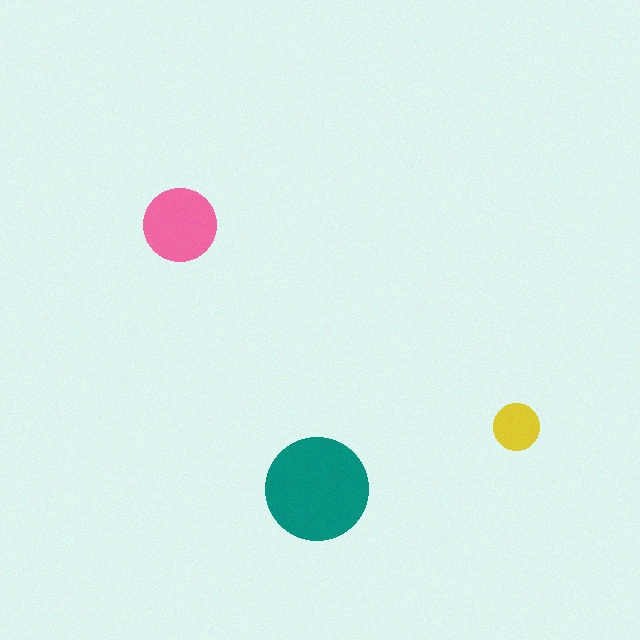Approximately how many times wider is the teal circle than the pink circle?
About 1.5 times wider.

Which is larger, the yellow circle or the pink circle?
The pink one.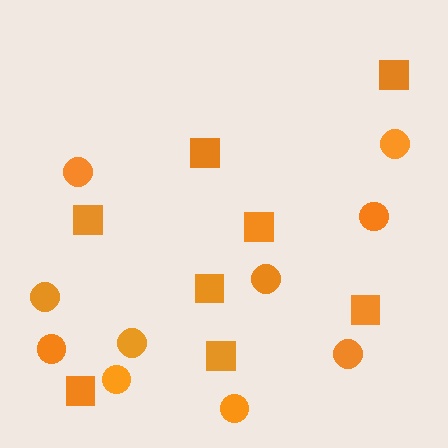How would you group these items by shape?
There are 2 groups: one group of circles (10) and one group of squares (8).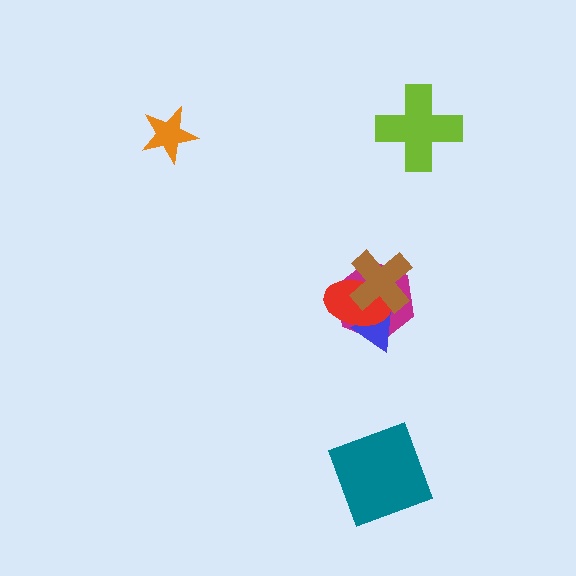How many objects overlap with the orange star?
0 objects overlap with the orange star.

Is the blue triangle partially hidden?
Yes, it is partially covered by another shape.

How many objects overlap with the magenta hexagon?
3 objects overlap with the magenta hexagon.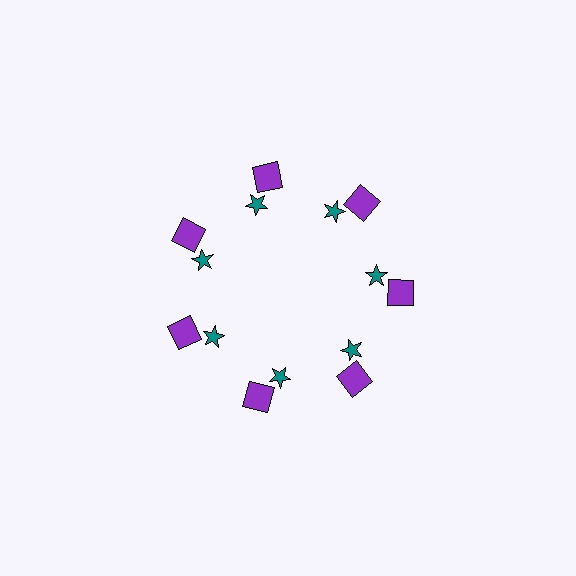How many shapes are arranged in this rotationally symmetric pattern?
There are 14 shapes, arranged in 7 groups of 2.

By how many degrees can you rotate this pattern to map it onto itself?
The pattern maps onto itself every 51 degrees of rotation.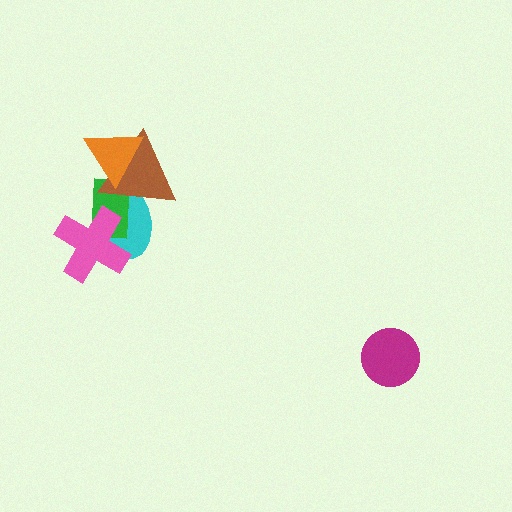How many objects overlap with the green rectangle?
4 objects overlap with the green rectangle.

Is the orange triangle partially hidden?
No, no other shape covers it.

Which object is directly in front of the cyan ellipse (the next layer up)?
The green rectangle is directly in front of the cyan ellipse.